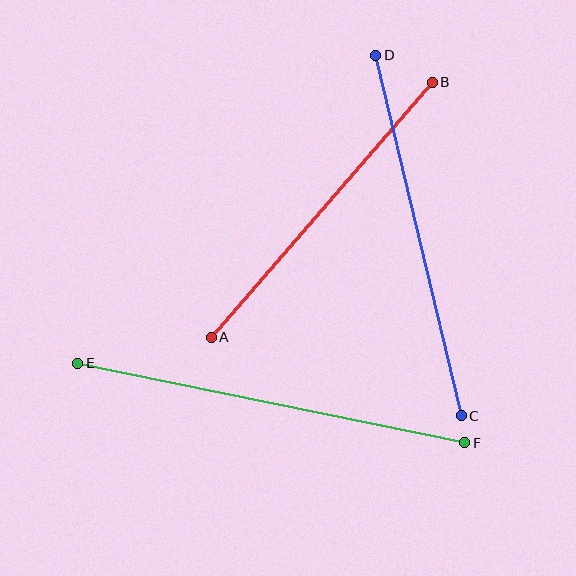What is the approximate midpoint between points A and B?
The midpoint is at approximately (322, 210) pixels.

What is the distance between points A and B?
The distance is approximately 337 pixels.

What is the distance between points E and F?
The distance is approximately 395 pixels.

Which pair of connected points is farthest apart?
Points E and F are farthest apart.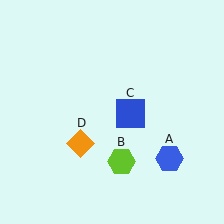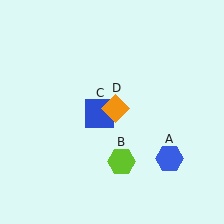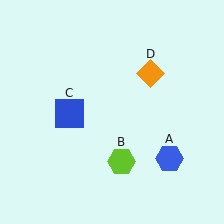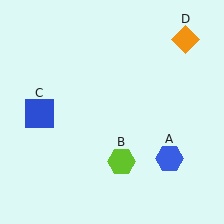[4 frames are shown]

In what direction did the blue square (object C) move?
The blue square (object C) moved left.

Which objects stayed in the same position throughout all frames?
Blue hexagon (object A) and lime hexagon (object B) remained stationary.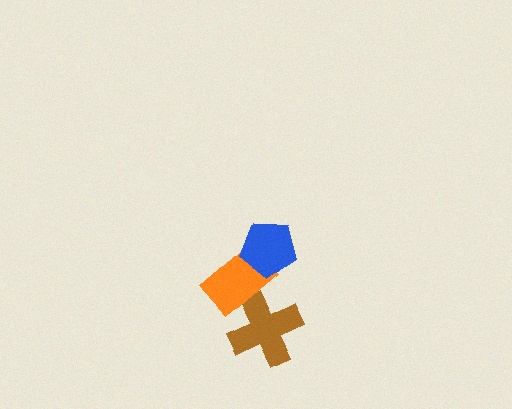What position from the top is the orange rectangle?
The orange rectangle is 2nd from the top.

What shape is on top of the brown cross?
The orange rectangle is on top of the brown cross.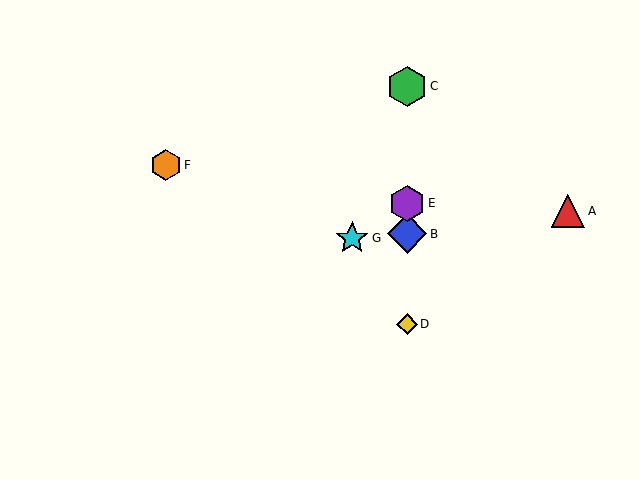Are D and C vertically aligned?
Yes, both are at x≈407.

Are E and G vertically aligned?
No, E is at x≈407 and G is at x≈352.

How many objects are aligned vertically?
4 objects (B, C, D, E) are aligned vertically.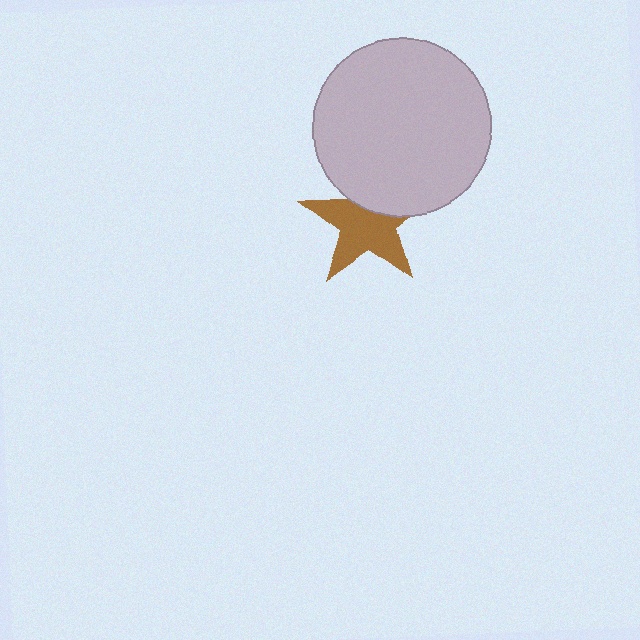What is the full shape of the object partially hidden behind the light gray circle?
The partially hidden object is a brown star.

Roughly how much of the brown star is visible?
Most of it is visible (roughly 66%).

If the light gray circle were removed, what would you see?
You would see the complete brown star.